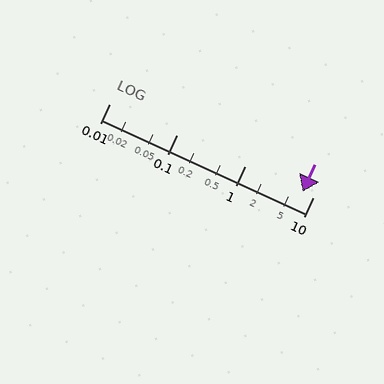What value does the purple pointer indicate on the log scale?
The pointer indicates approximately 7.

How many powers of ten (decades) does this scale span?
The scale spans 3 decades, from 0.01 to 10.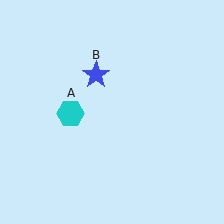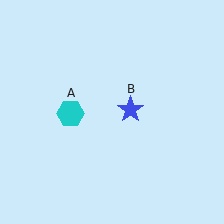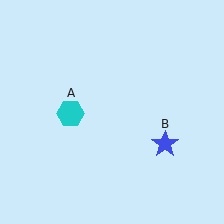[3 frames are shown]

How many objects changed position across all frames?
1 object changed position: blue star (object B).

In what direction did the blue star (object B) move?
The blue star (object B) moved down and to the right.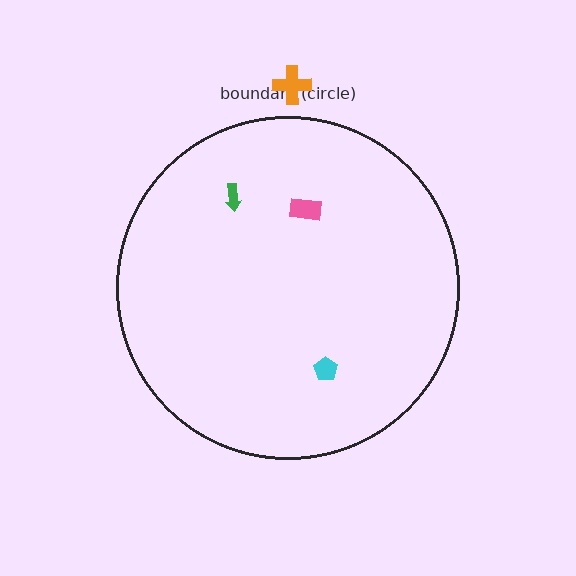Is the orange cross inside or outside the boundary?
Outside.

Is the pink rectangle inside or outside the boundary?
Inside.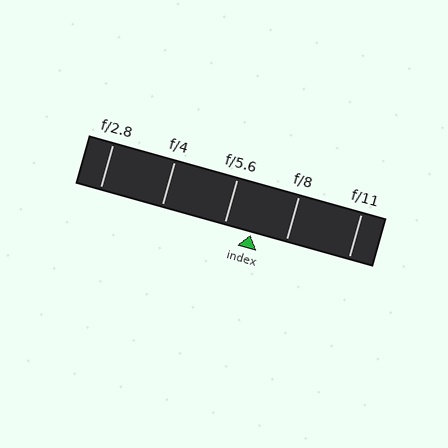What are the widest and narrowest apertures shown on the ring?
The widest aperture shown is f/2.8 and the narrowest is f/11.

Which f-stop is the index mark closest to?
The index mark is closest to f/5.6.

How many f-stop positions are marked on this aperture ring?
There are 5 f-stop positions marked.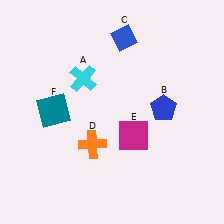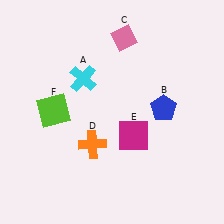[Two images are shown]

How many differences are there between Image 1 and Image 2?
There are 2 differences between the two images.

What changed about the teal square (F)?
In Image 1, F is teal. In Image 2, it changed to lime.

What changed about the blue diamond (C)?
In Image 1, C is blue. In Image 2, it changed to pink.